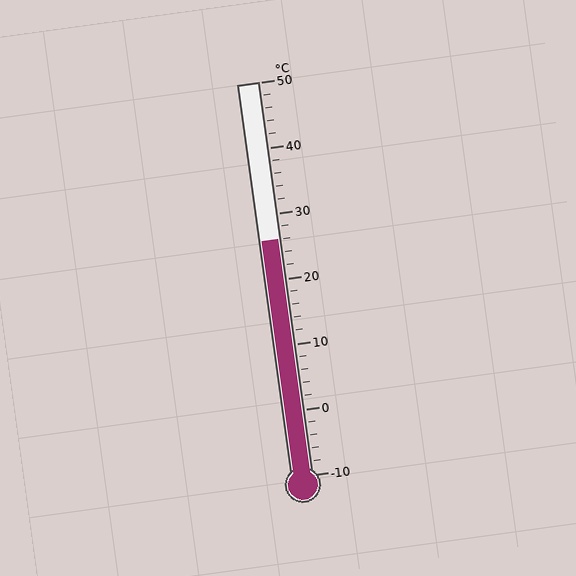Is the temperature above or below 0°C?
The temperature is above 0°C.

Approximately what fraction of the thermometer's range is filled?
The thermometer is filled to approximately 60% of its range.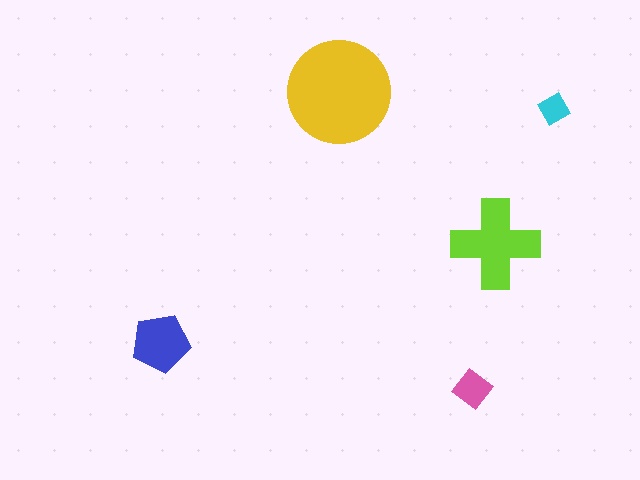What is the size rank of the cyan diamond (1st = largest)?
5th.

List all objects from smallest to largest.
The cyan diamond, the pink diamond, the blue pentagon, the lime cross, the yellow circle.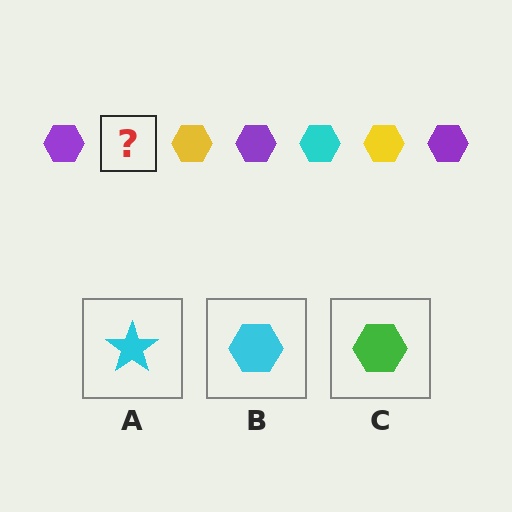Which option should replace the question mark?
Option B.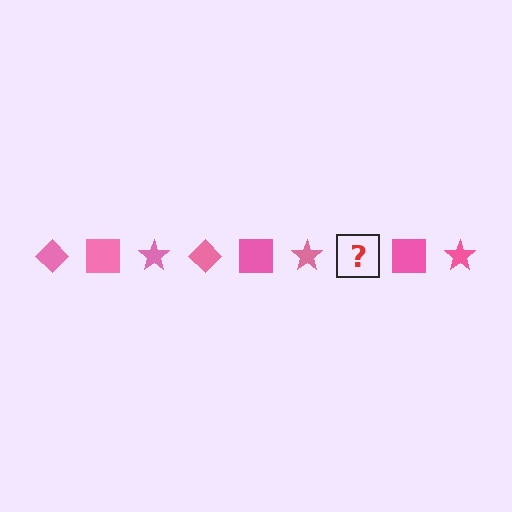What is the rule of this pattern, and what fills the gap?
The rule is that the pattern cycles through diamond, square, star shapes in pink. The gap should be filled with a pink diamond.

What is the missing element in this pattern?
The missing element is a pink diamond.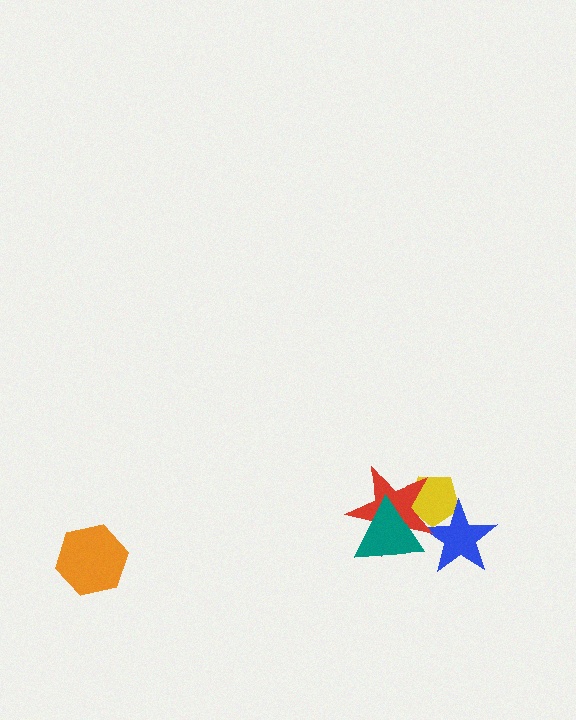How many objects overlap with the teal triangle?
3 objects overlap with the teal triangle.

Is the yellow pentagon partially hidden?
Yes, it is partially covered by another shape.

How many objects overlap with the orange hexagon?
0 objects overlap with the orange hexagon.